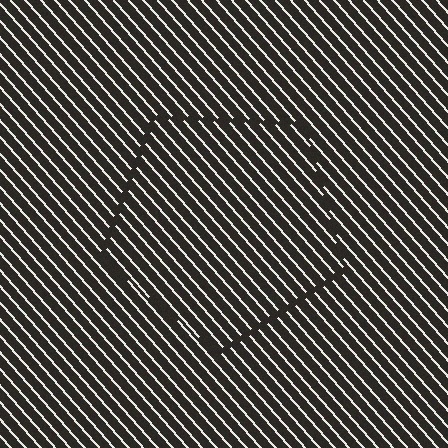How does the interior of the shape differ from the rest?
The interior of the shape contains the same grating, shifted by half a period — the contour is defined by the phase discontinuity where line-ends from the inner and outer gratings abut.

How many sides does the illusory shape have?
5 sides — the line-ends trace a pentagon.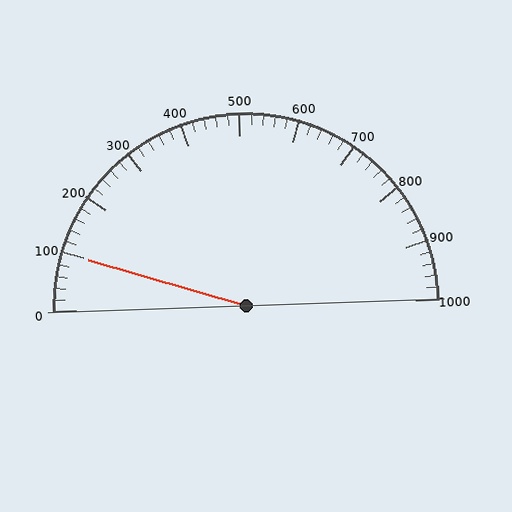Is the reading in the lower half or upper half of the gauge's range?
The reading is in the lower half of the range (0 to 1000).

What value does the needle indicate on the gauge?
The needle indicates approximately 100.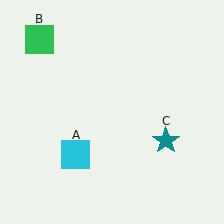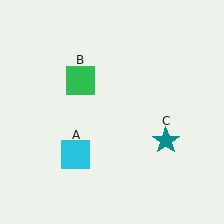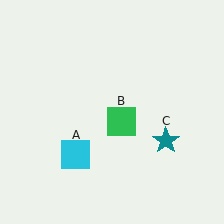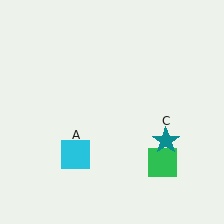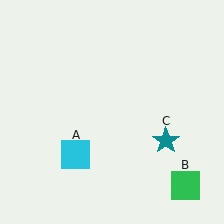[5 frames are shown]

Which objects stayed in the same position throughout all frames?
Cyan square (object A) and teal star (object C) remained stationary.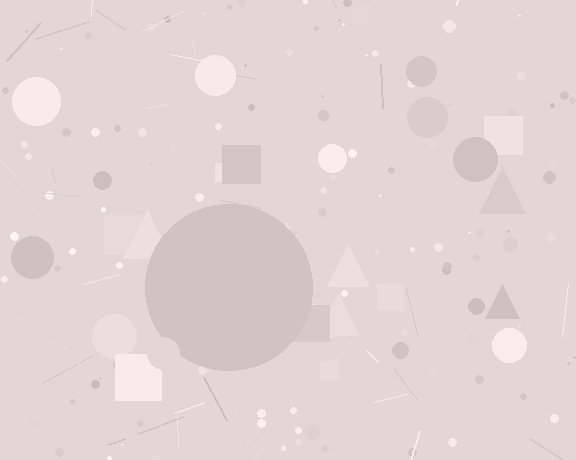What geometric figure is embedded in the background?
A circle is embedded in the background.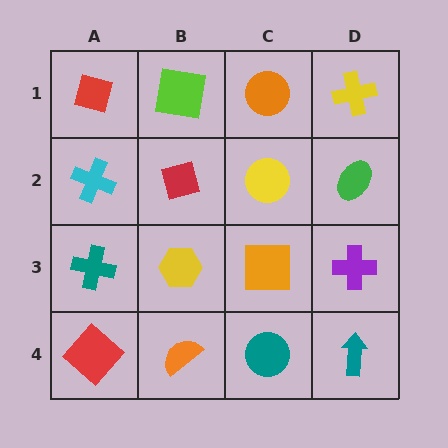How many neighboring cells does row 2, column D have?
3.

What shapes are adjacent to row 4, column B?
A yellow hexagon (row 3, column B), a red diamond (row 4, column A), a teal circle (row 4, column C).